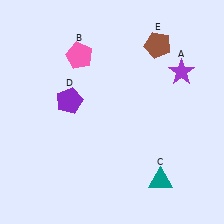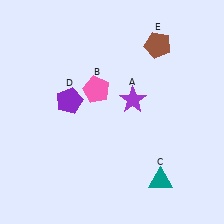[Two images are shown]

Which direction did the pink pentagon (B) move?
The pink pentagon (B) moved down.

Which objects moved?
The objects that moved are: the purple star (A), the pink pentagon (B).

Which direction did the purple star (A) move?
The purple star (A) moved left.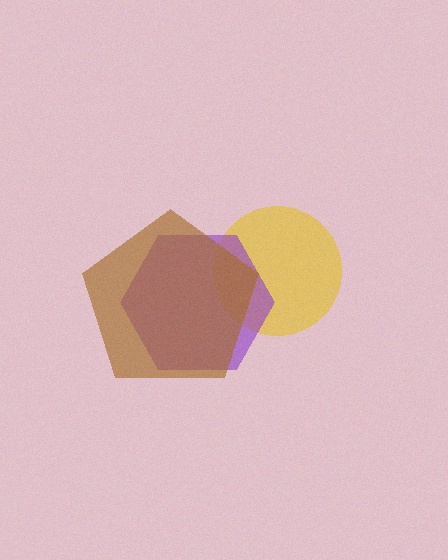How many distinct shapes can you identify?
There are 3 distinct shapes: a yellow circle, a purple hexagon, a brown pentagon.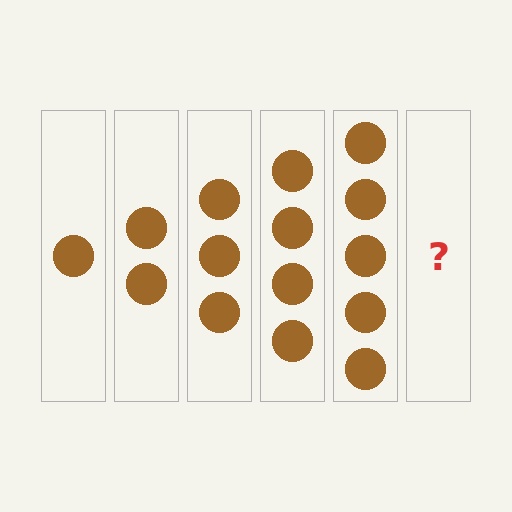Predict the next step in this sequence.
The next step is 6 circles.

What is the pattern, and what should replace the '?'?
The pattern is that each step adds one more circle. The '?' should be 6 circles.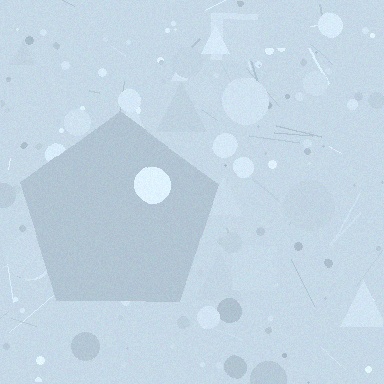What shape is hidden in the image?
A pentagon is hidden in the image.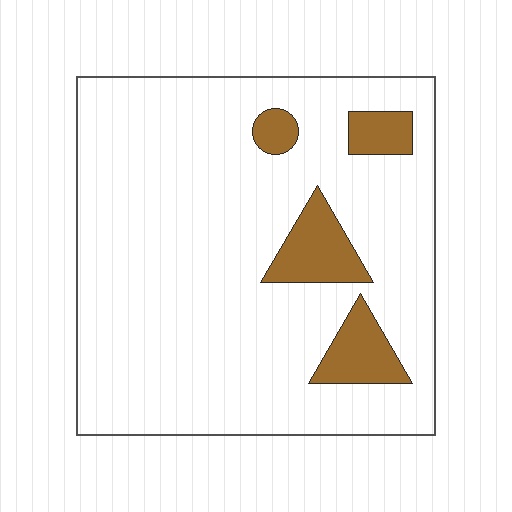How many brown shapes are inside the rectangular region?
4.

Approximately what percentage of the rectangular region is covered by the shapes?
Approximately 10%.